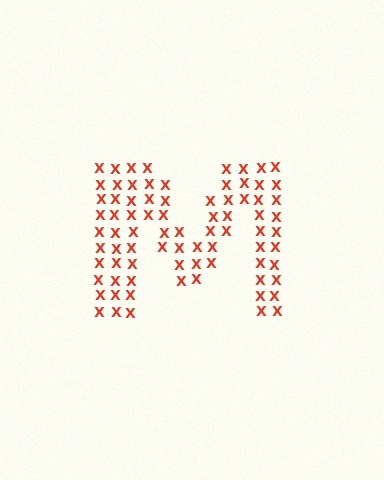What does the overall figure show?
The overall figure shows the letter M.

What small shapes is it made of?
It is made of small letter X's.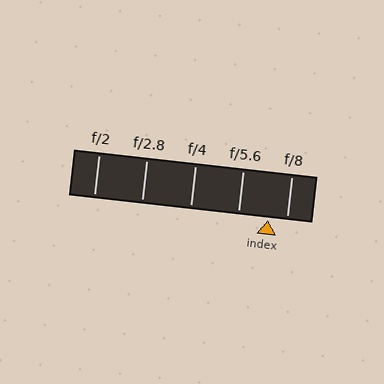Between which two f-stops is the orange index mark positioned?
The index mark is between f/5.6 and f/8.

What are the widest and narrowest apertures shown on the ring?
The widest aperture shown is f/2 and the narrowest is f/8.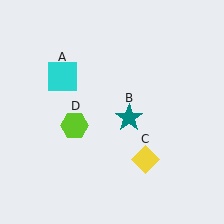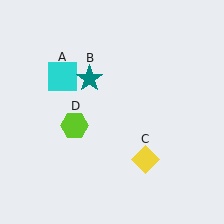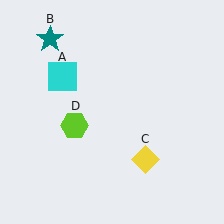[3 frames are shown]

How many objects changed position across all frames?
1 object changed position: teal star (object B).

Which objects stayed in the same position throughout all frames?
Cyan square (object A) and yellow diamond (object C) and lime hexagon (object D) remained stationary.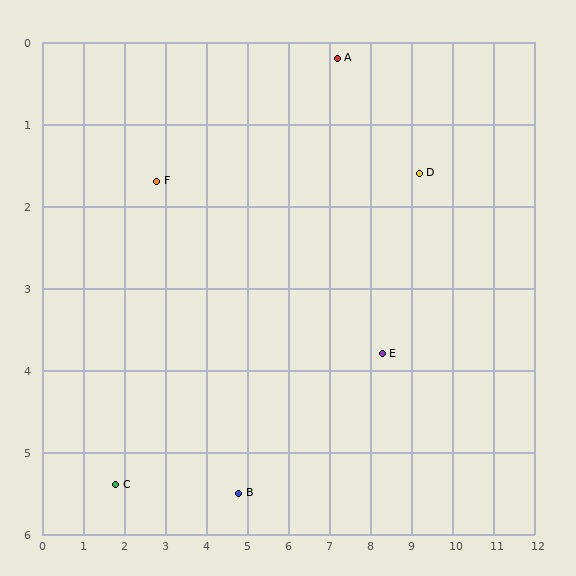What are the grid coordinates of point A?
Point A is at approximately (7.2, 0.2).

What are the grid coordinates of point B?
Point B is at approximately (4.8, 5.5).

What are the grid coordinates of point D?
Point D is at approximately (9.2, 1.6).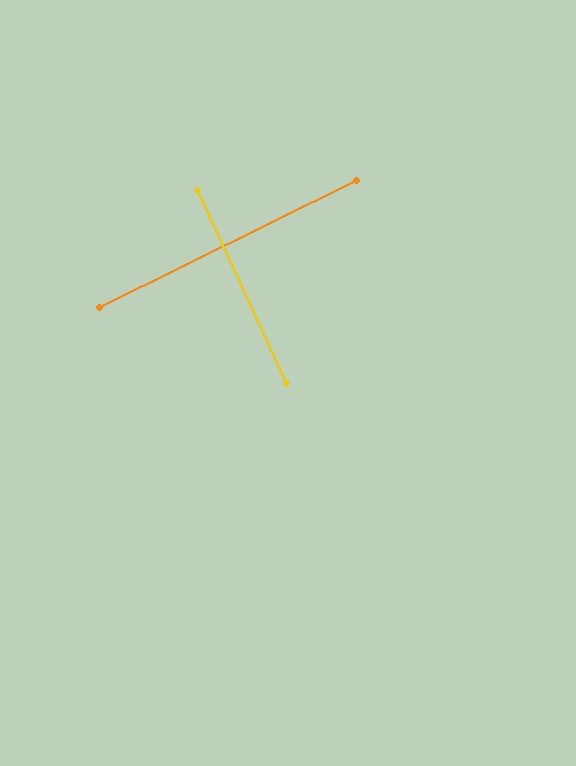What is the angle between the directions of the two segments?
Approximately 88 degrees.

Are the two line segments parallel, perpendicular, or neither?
Perpendicular — they meet at approximately 88°.